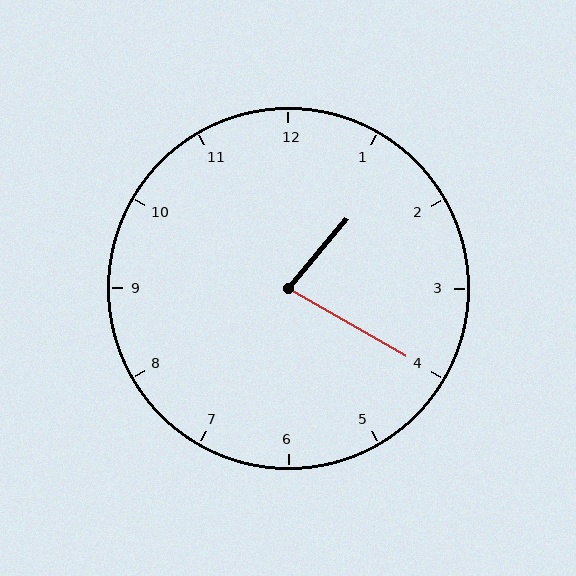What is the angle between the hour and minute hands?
Approximately 80 degrees.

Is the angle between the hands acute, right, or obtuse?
It is acute.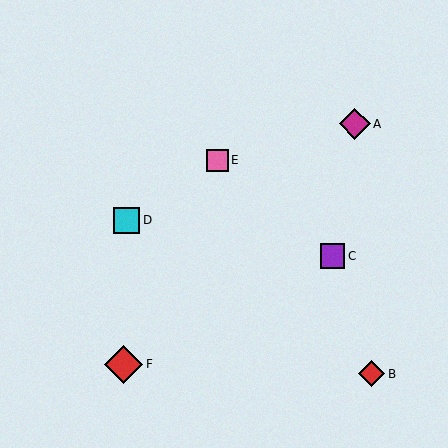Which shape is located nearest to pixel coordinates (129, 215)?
The cyan square (labeled D) at (127, 220) is nearest to that location.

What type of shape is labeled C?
Shape C is a purple square.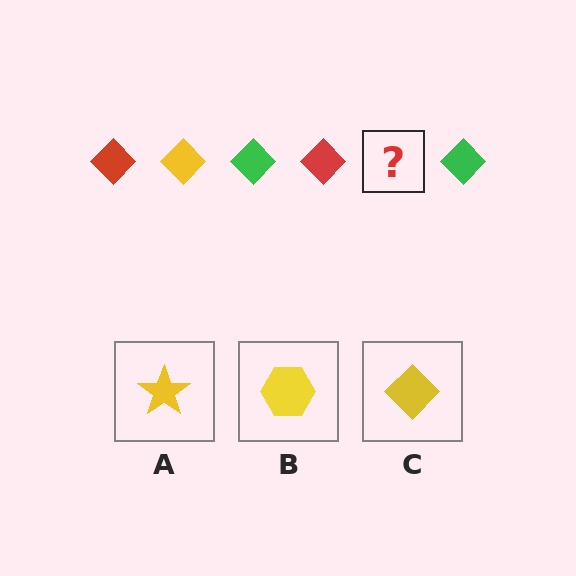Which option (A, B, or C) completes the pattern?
C.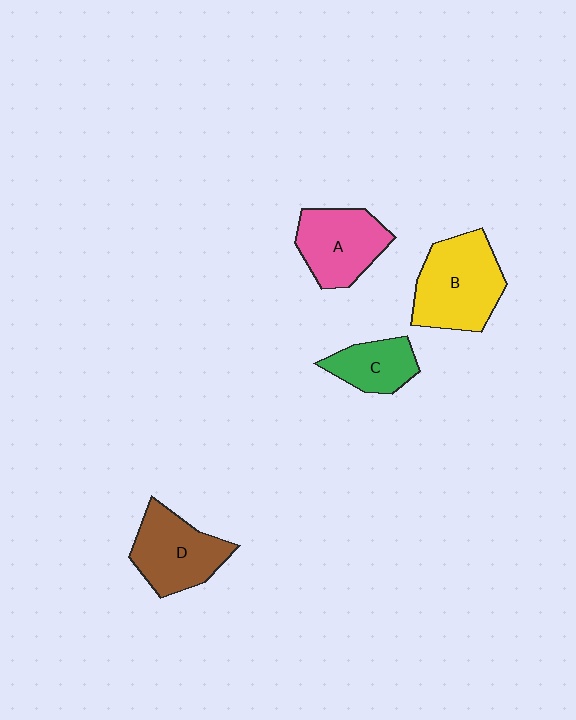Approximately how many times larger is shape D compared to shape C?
Approximately 1.5 times.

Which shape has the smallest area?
Shape C (green).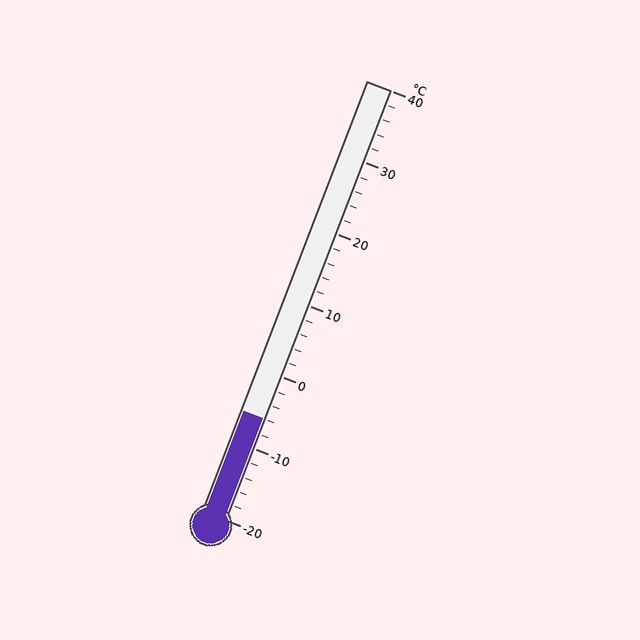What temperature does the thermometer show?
The thermometer shows approximately -6°C.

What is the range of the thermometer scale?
The thermometer scale ranges from -20°C to 40°C.